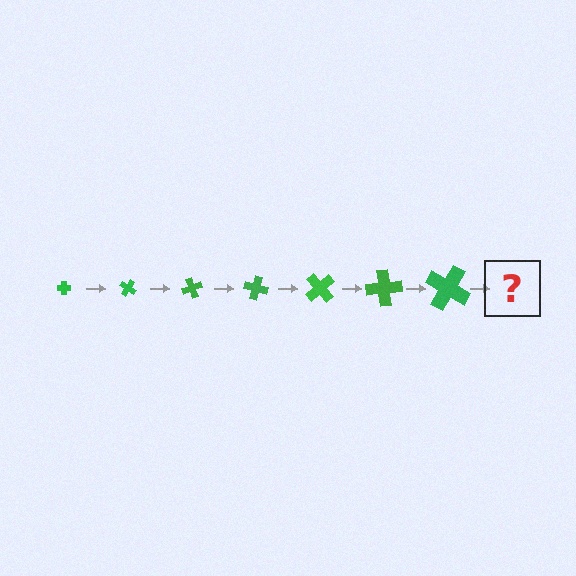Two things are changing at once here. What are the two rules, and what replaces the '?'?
The two rules are that the cross grows larger each step and it rotates 35 degrees each step. The '?' should be a cross, larger than the previous one and rotated 245 degrees from the start.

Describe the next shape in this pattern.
It should be a cross, larger than the previous one and rotated 245 degrees from the start.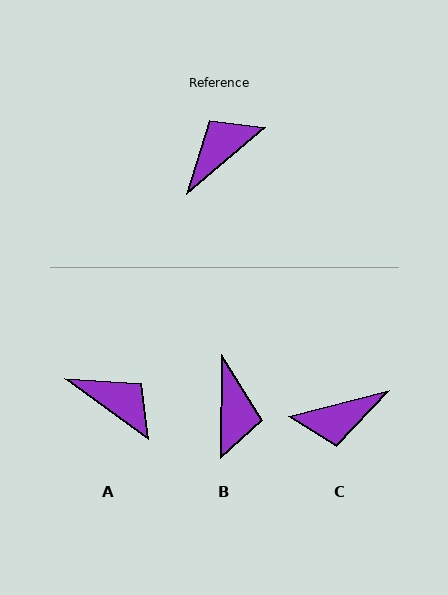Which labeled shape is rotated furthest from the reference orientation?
C, about 155 degrees away.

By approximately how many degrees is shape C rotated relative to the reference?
Approximately 155 degrees counter-clockwise.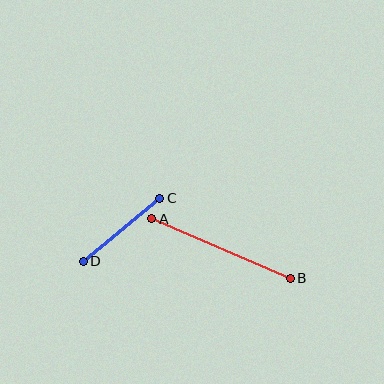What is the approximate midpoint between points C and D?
The midpoint is at approximately (122, 230) pixels.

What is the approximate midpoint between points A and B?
The midpoint is at approximately (221, 248) pixels.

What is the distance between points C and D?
The distance is approximately 99 pixels.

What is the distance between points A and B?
The distance is approximately 151 pixels.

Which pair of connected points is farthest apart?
Points A and B are farthest apart.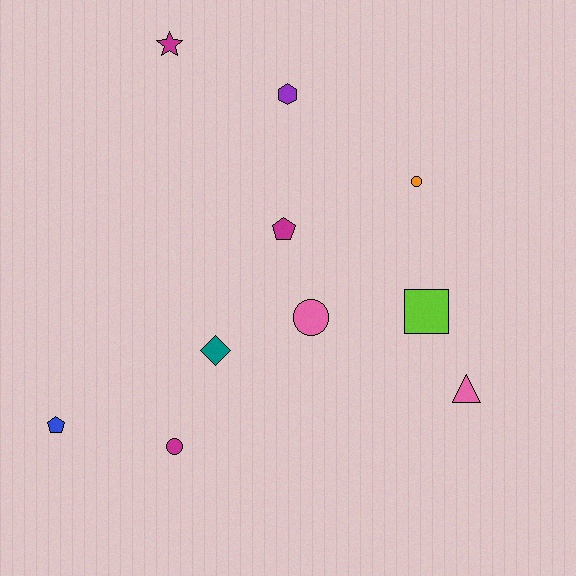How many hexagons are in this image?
There is 1 hexagon.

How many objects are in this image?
There are 10 objects.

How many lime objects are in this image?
There is 1 lime object.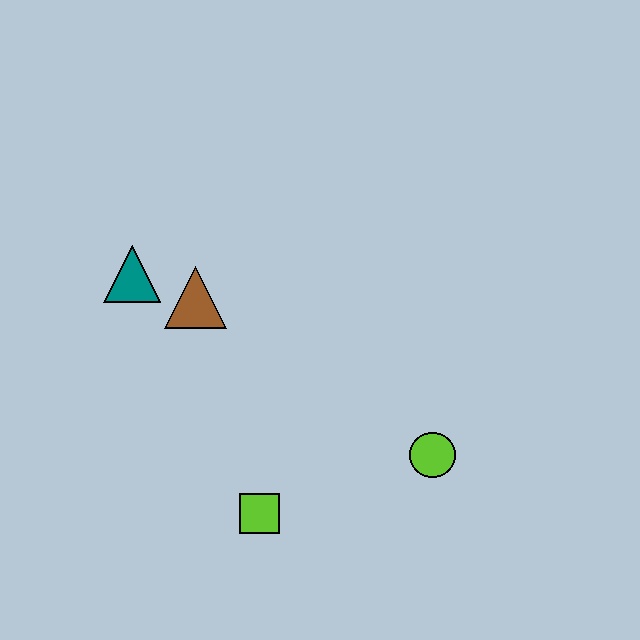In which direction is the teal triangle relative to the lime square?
The teal triangle is above the lime square.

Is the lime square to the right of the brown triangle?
Yes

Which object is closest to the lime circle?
The lime square is closest to the lime circle.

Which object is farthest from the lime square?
The teal triangle is farthest from the lime square.